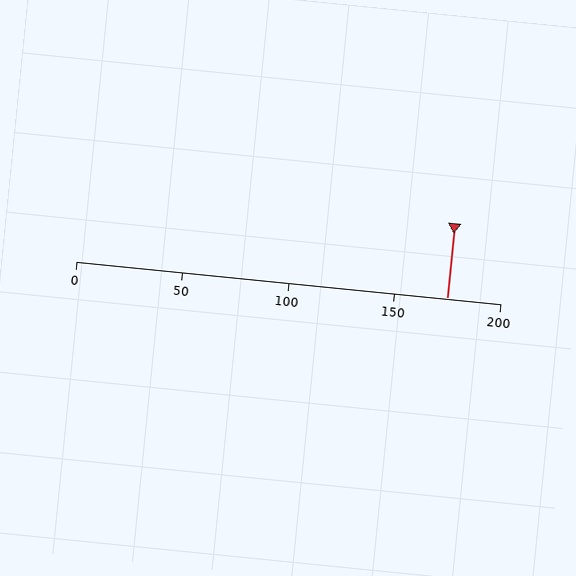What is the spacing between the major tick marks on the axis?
The major ticks are spaced 50 apart.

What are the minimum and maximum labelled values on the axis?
The axis runs from 0 to 200.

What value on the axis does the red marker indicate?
The marker indicates approximately 175.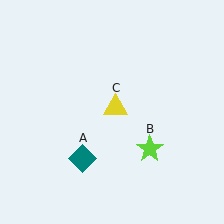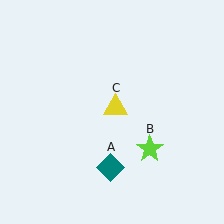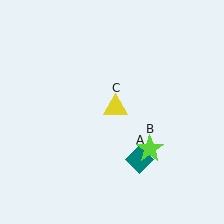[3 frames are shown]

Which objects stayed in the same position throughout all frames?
Lime star (object B) and yellow triangle (object C) remained stationary.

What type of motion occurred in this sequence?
The teal diamond (object A) rotated counterclockwise around the center of the scene.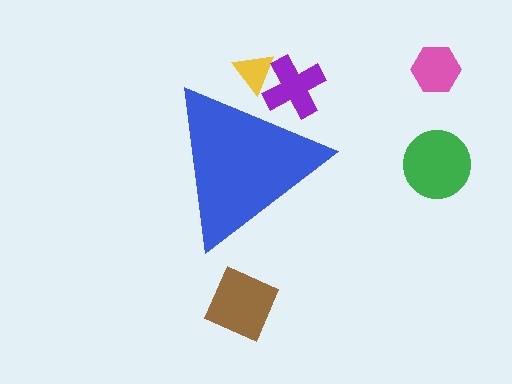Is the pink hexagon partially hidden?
No, the pink hexagon is fully visible.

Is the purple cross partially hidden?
Yes, the purple cross is partially hidden behind the blue triangle.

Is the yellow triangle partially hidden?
Yes, the yellow triangle is partially hidden behind the blue triangle.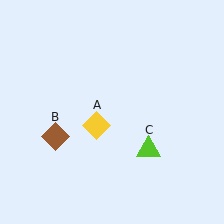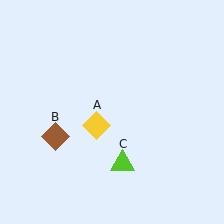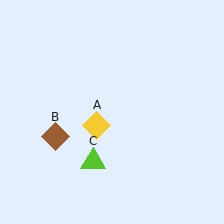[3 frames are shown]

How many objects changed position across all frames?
1 object changed position: lime triangle (object C).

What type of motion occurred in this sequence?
The lime triangle (object C) rotated clockwise around the center of the scene.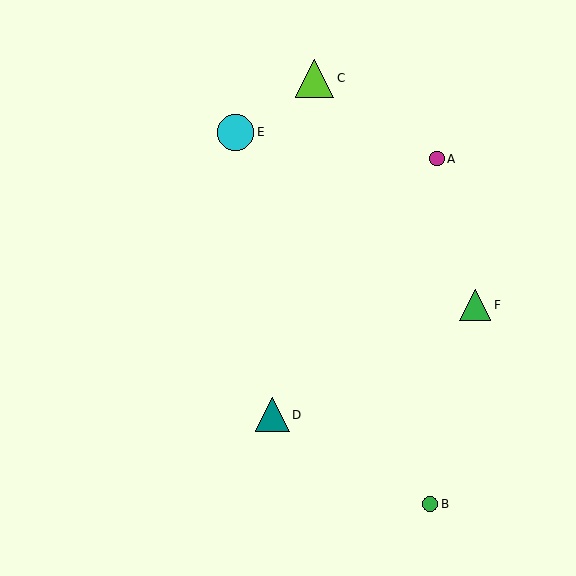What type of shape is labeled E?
Shape E is a cyan circle.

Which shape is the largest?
The lime triangle (labeled C) is the largest.